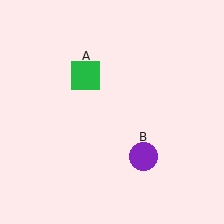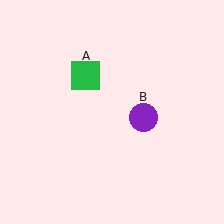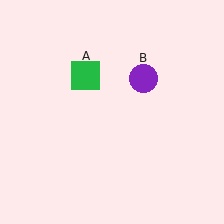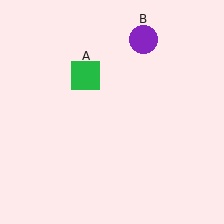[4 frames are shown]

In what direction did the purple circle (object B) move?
The purple circle (object B) moved up.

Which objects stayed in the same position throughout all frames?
Green square (object A) remained stationary.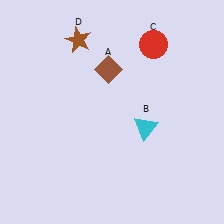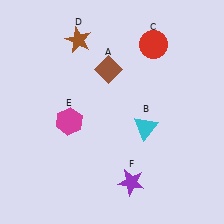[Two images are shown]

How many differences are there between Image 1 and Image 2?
There are 2 differences between the two images.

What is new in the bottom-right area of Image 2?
A purple star (F) was added in the bottom-right area of Image 2.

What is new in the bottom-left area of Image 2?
A magenta hexagon (E) was added in the bottom-left area of Image 2.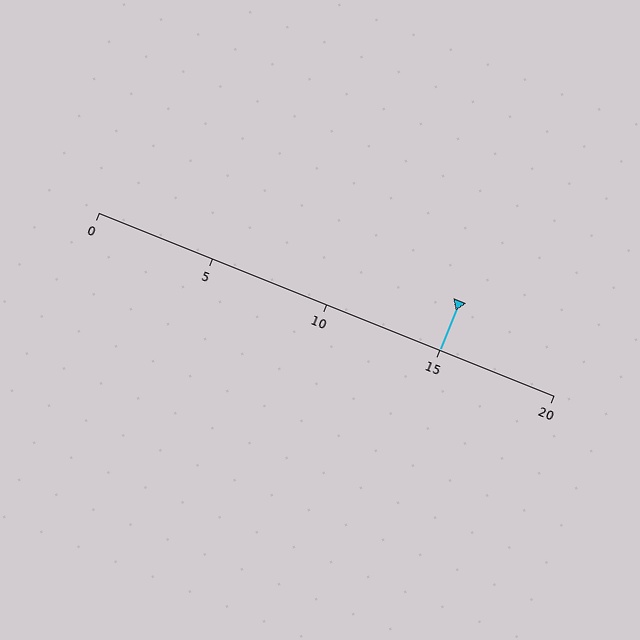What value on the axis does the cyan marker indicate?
The marker indicates approximately 15.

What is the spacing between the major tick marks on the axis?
The major ticks are spaced 5 apart.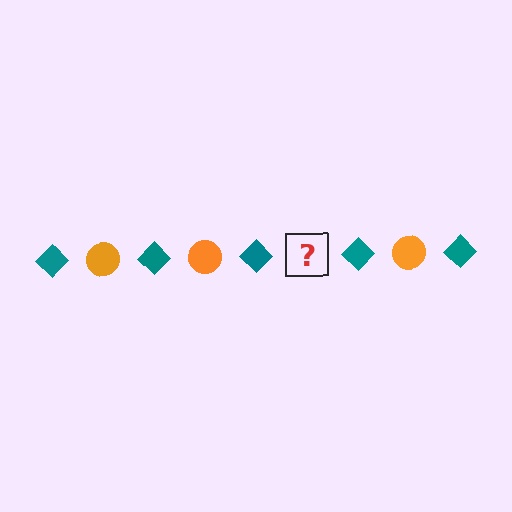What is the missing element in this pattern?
The missing element is an orange circle.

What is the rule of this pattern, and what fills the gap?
The rule is that the pattern alternates between teal diamond and orange circle. The gap should be filled with an orange circle.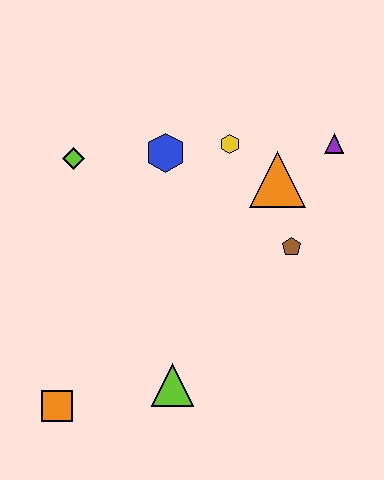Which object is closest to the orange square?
The lime triangle is closest to the orange square.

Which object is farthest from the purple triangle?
The orange square is farthest from the purple triangle.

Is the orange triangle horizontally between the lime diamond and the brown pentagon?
Yes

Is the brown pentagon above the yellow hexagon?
No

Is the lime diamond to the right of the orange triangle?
No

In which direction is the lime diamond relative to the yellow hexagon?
The lime diamond is to the left of the yellow hexagon.